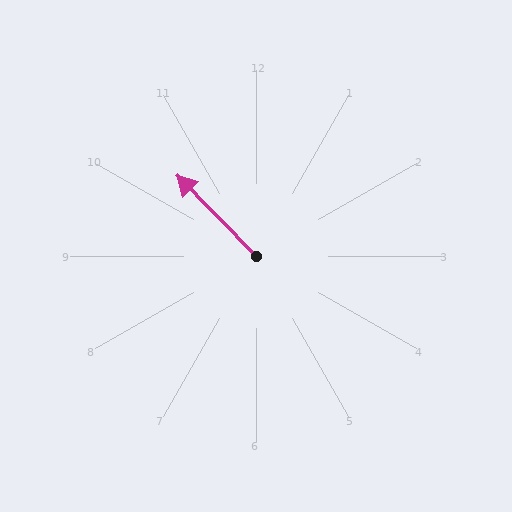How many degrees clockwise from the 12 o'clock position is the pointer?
Approximately 316 degrees.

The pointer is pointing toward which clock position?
Roughly 11 o'clock.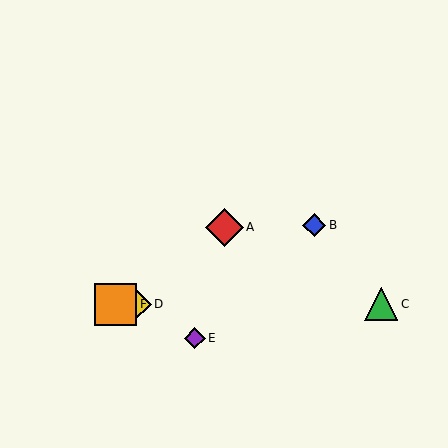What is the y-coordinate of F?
Object F is at y≈304.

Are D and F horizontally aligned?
Yes, both are at y≈304.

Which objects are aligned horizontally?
Objects C, D, F are aligned horizontally.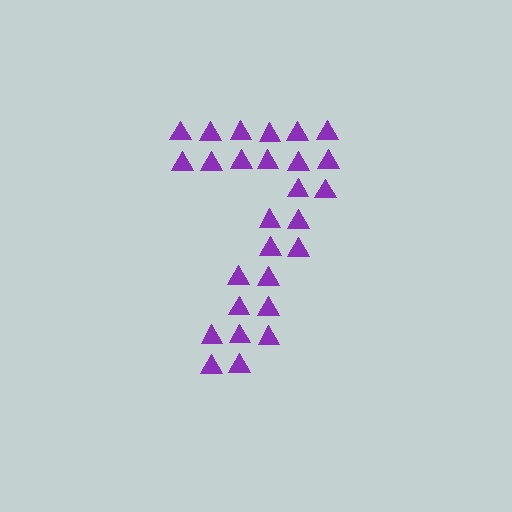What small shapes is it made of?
It is made of small triangles.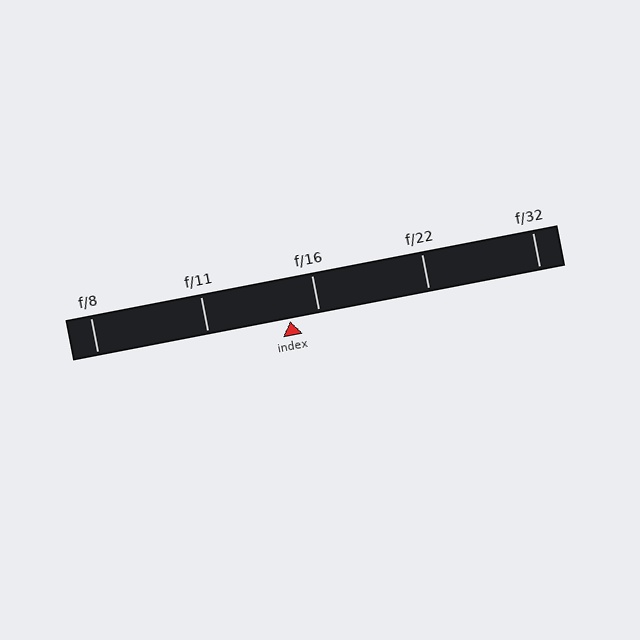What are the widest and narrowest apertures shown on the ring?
The widest aperture shown is f/8 and the narrowest is f/32.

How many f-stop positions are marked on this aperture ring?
There are 5 f-stop positions marked.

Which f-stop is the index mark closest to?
The index mark is closest to f/16.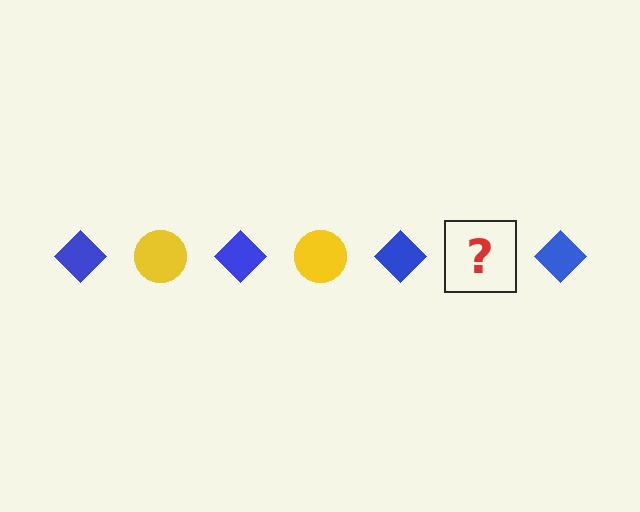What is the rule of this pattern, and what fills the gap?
The rule is that the pattern alternates between blue diamond and yellow circle. The gap should be filled with a yellow circle.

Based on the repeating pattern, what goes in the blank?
The blank should be a yellow circle.